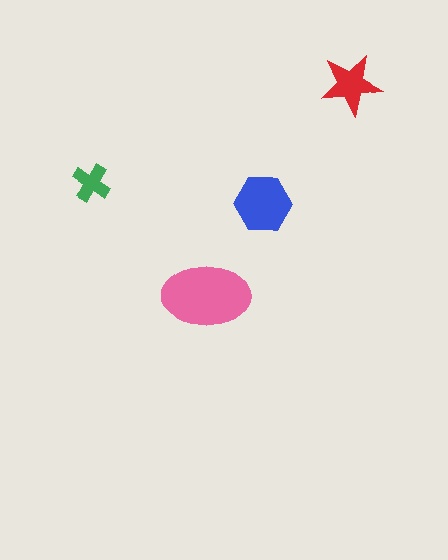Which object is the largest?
The pink ellipse.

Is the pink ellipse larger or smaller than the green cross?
Larger.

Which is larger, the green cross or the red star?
The red star.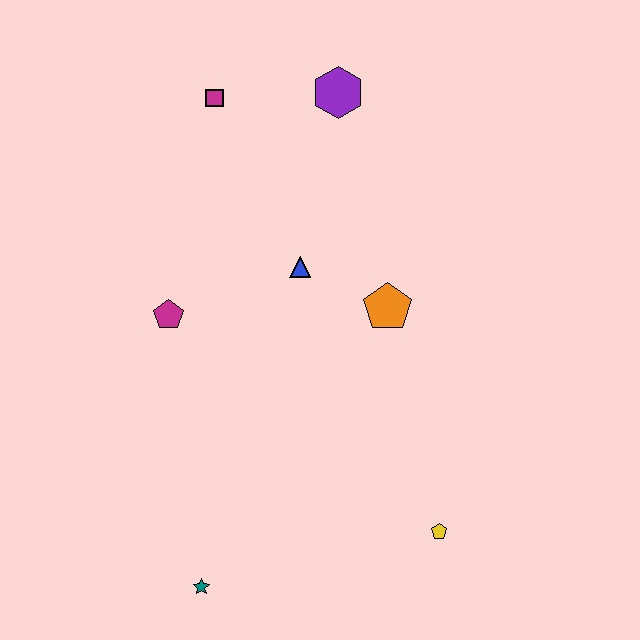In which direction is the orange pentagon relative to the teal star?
The orange pentagon is above the teal star.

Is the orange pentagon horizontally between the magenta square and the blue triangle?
No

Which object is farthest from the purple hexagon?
The teal star is farthest from the purple hexagon.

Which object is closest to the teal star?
The yellow pentagon is closest to the teal star.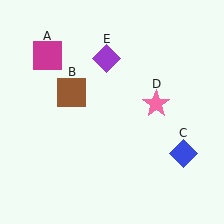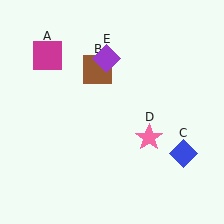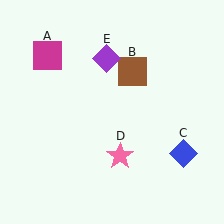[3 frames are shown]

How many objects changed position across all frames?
2 objects changed position: brown square (object B), pink star (object D).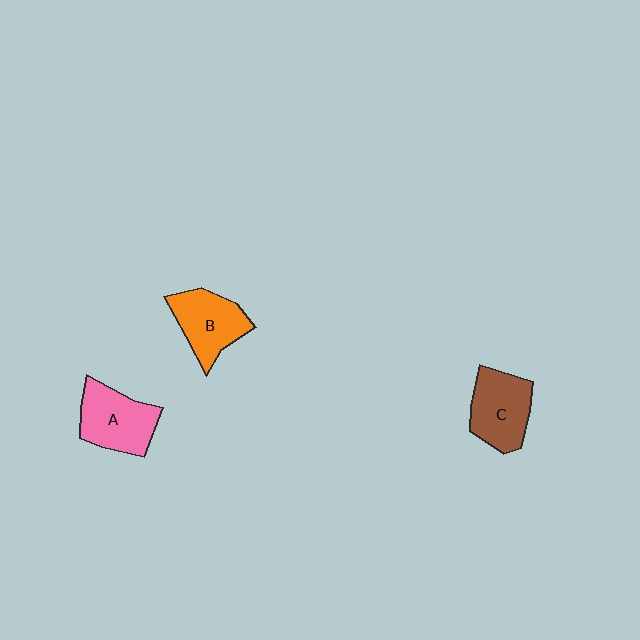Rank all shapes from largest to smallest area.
From largest to smallest: A (pink), C (brown), B (orange).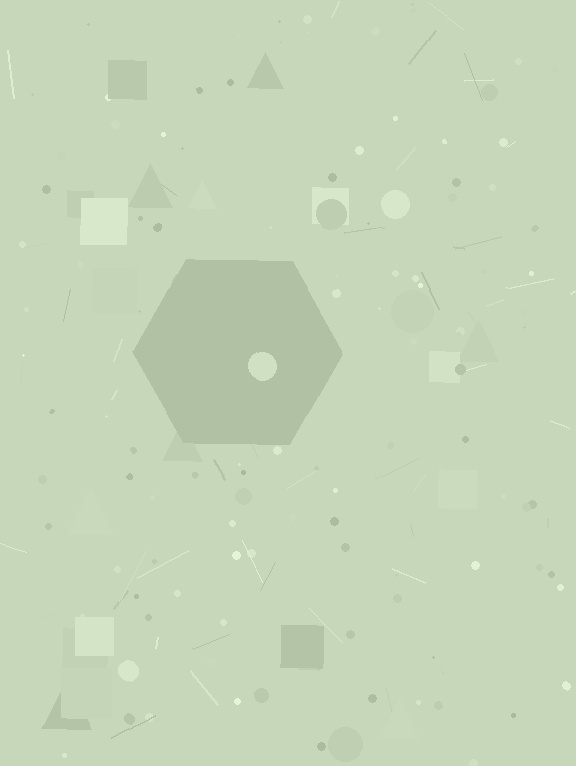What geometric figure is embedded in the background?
A hexagon is embedded in the background.